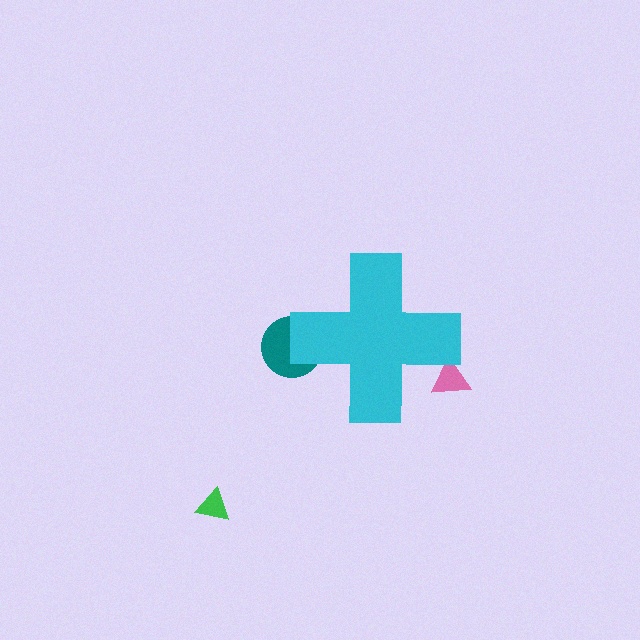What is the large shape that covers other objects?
A cyan cross.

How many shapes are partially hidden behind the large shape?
2 shapes are partially hidden.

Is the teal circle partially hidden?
Yes, the teal circle is partially hidden behind the cyan cross.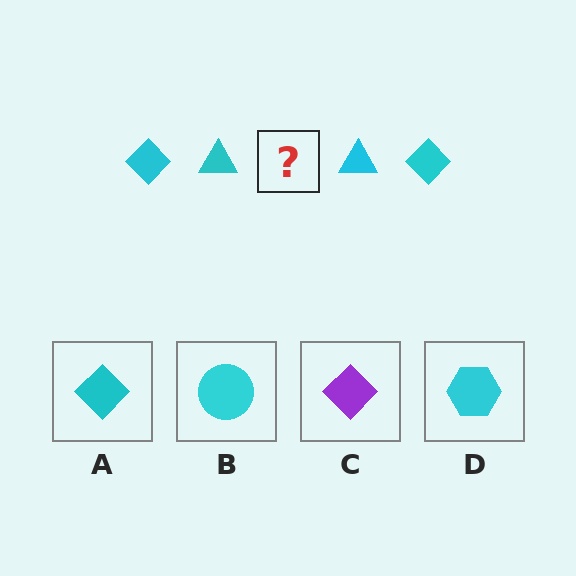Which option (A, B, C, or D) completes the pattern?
A.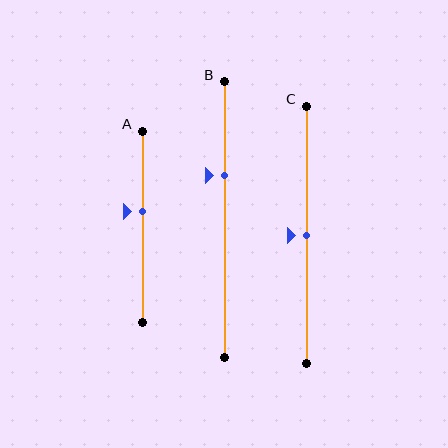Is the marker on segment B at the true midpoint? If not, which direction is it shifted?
No, the marker on segment B is shifted upward by about 16% of the segment length.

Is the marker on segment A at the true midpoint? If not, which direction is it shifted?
No, the marker on segment A is shifted upward by about 8% of the segment length.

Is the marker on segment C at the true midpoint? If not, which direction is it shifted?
Yes, the marker on segment C is at the true midpoint.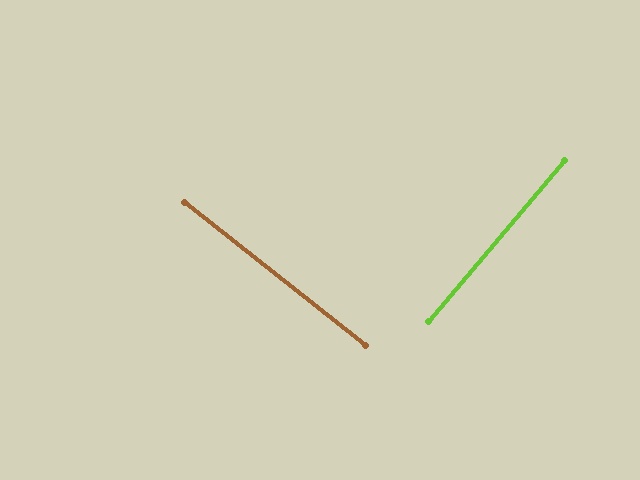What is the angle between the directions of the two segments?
Approximately 88 degrees.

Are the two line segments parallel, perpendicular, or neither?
Perpendicular — they meet at approximately 88°.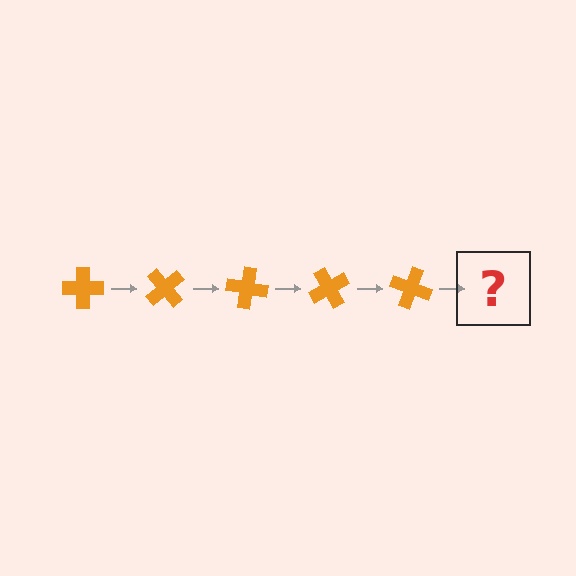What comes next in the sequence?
The next element should be an orange cross rotated 250 degrees.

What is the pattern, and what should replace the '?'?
The pattern is that the cross rotates 50 degrees each step. The '?' should be an orange cross rotated 250 degrees.